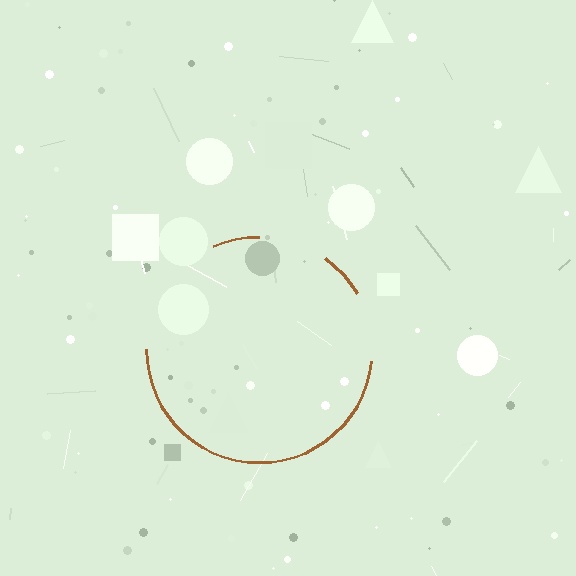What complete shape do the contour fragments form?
The contour fragments form a circle.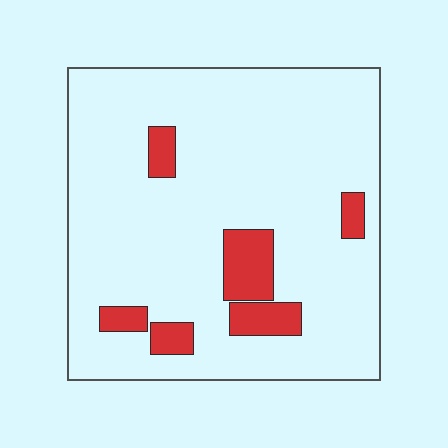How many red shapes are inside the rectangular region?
6.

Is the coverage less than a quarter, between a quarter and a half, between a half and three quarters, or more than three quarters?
Less than a quarter.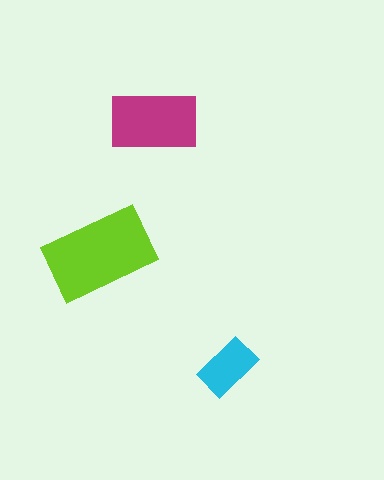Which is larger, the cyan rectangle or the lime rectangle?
The lime one.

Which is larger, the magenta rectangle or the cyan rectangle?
The magenta one.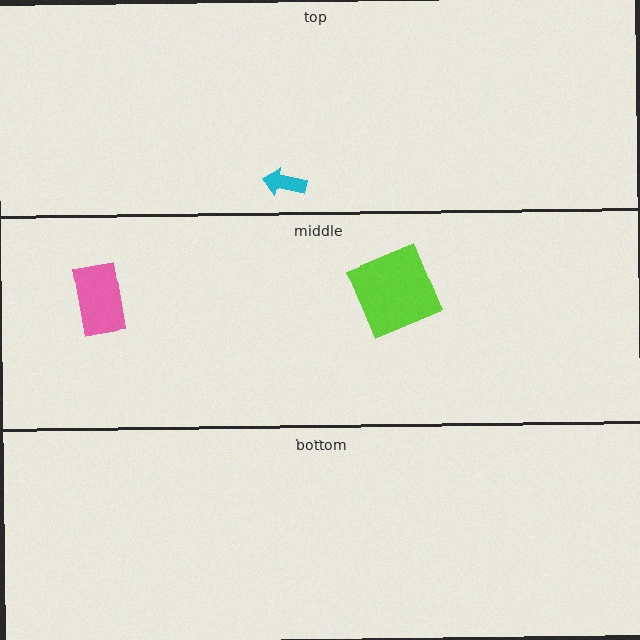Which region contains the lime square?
The middle region.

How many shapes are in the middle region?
2.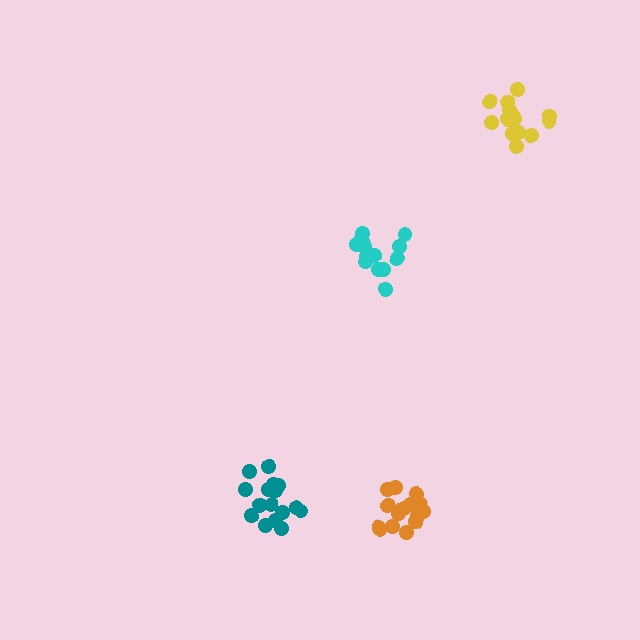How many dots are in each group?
Group 1: 17 dots, Group 2: 14 dots, Group 3: 14 dots, Group 4: 16 dots (61 total).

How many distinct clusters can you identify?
There are 4 distinct clusters.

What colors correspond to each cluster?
The clusters are colored: orange, cyan, yellow, teal.